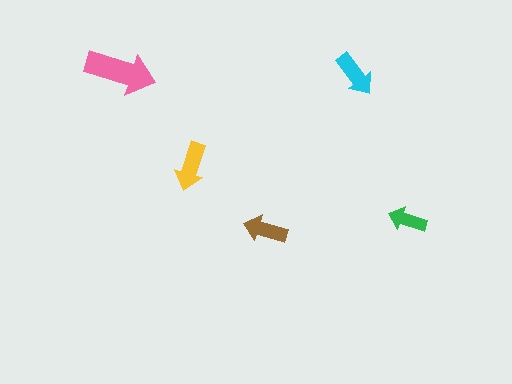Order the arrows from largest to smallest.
the pink one, the yellow one, the cyan one, the brown one, the green one.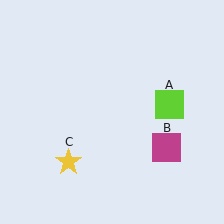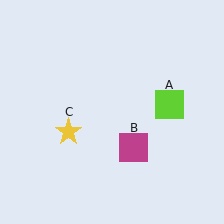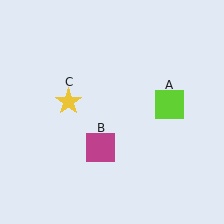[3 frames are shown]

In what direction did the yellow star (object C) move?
The yellow star (object C) moved up.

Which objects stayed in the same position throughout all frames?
Lime square (object A) remained stationary.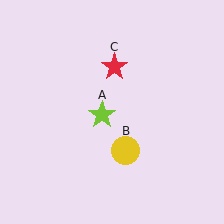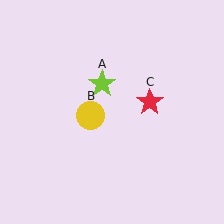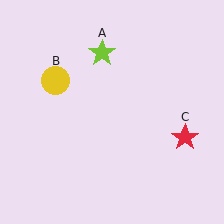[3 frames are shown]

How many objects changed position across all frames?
3 objects changed position: lime star (object A), yellow circle (object B), red star (object C).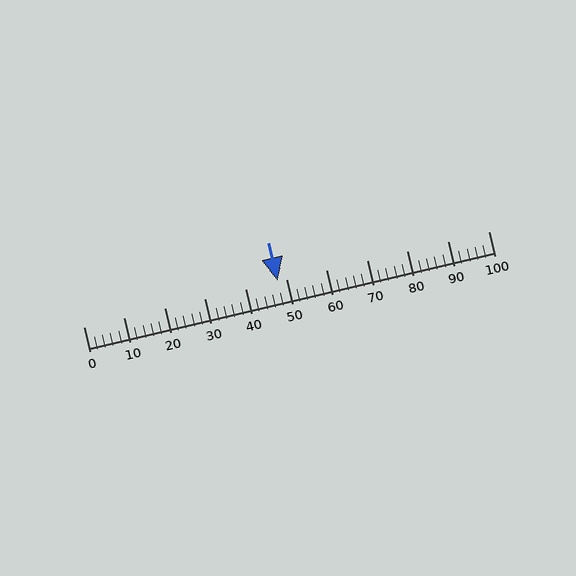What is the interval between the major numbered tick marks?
The major tick marks are spaced 10 units apart.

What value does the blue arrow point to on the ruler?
The blue arrow points to approximately 48.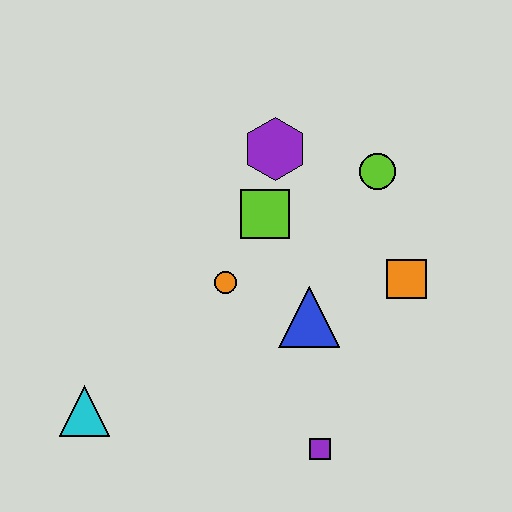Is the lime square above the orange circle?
Yes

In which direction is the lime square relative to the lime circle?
The lime square is to the left of the lime circle.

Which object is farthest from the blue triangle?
The cyan triangle is farthest from the blue triangle.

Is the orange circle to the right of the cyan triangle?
Yes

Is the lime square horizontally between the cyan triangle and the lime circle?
Yes